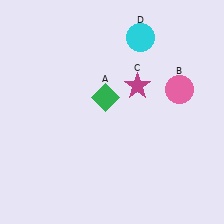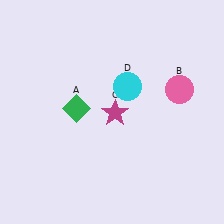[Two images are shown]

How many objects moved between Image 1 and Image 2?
3 objects moved between the two images.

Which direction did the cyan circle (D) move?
The cyan circle (D) moved down.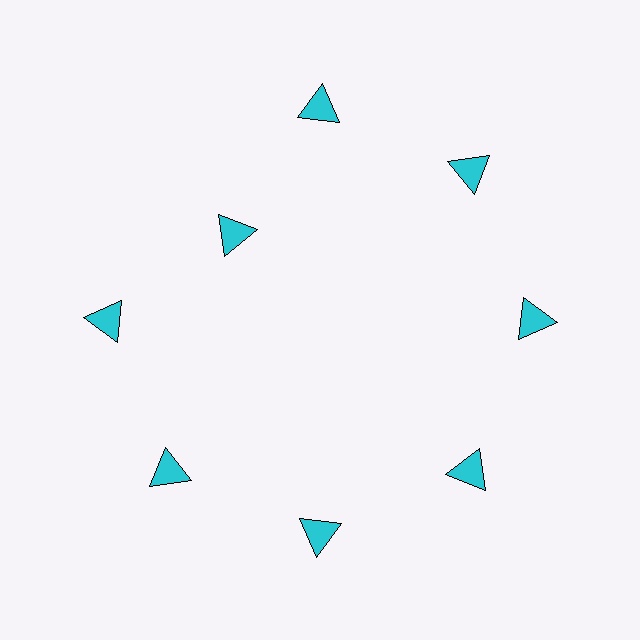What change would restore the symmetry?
The symmetry would be restored by moving it outward, back onto the ring so that all 8 triangles sit at equal angles and equal distance from the center.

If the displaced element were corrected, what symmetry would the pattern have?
It would have 8-fold rotational symmetry — the pattern would map onto itself every 45 degrees.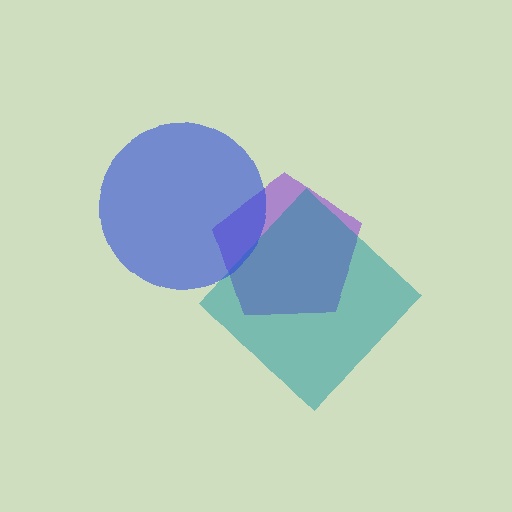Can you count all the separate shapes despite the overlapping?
Yes, there are 3 separate shapes.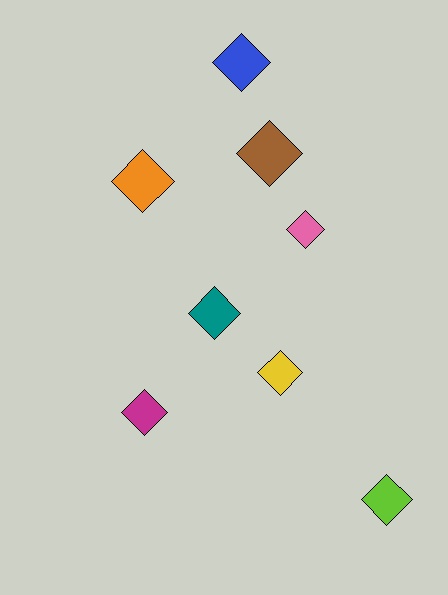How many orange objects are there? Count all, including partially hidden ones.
There is 1 orange object.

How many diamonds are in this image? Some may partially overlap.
There are 8 diamonds.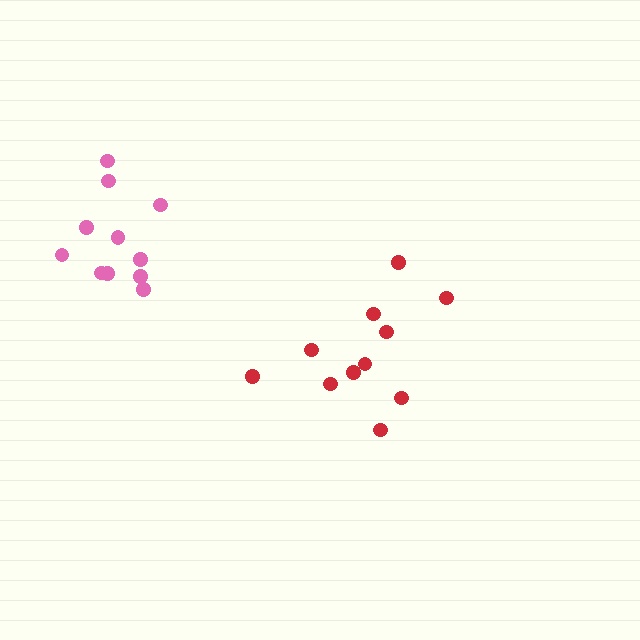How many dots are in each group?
Group 1: 11 dots, Group 2: 11 dots (22 total).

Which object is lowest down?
The red cluster is bottommost.